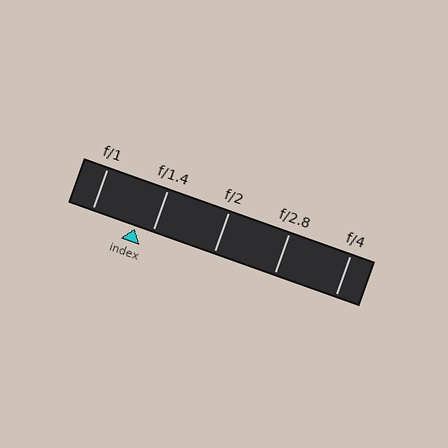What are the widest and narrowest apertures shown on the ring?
The widest aperture shown is f/1 and the narrowest is f/4.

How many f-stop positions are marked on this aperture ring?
There are 5 f-stop positions marked.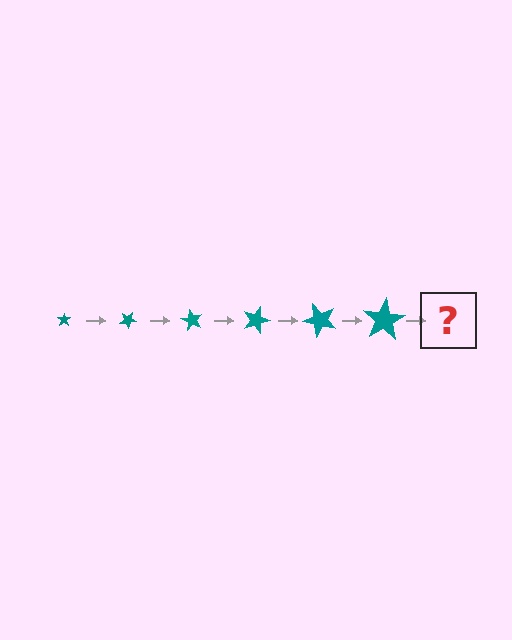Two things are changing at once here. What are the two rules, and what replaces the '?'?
The two rules are that the star grows larger each step and it rotates 30 degrees each step. The '?' should be a star, larger than the previous one and rotated 180 degrees from the start.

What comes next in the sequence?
The next element should be a star, larger than the previous one and rotated 180 degrees from the start.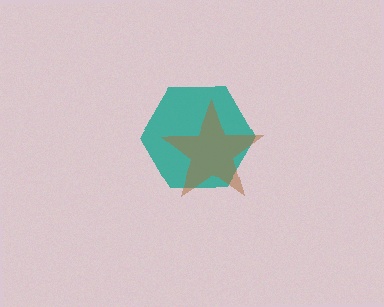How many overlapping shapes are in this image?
There are 2 overlapping shapes in the image.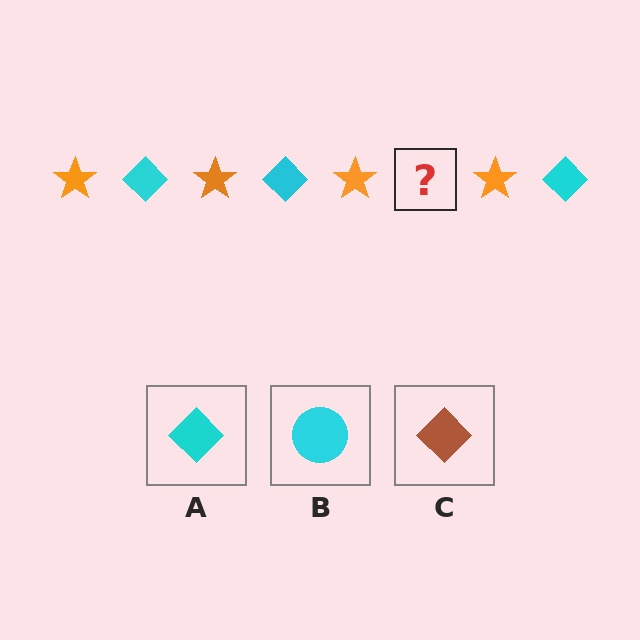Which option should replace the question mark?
Option A.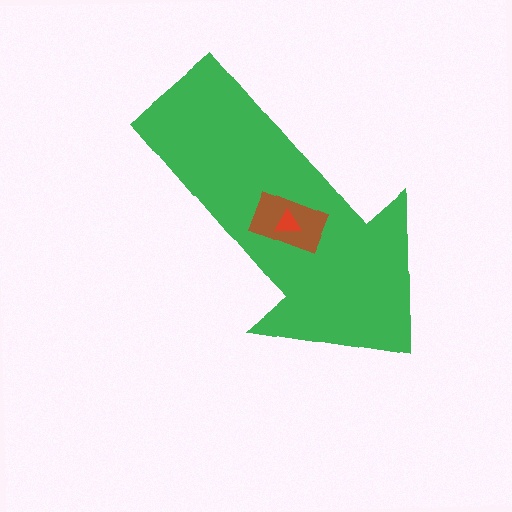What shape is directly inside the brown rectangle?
The red triangle.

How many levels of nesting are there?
3.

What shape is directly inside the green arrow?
The brown rectangle.